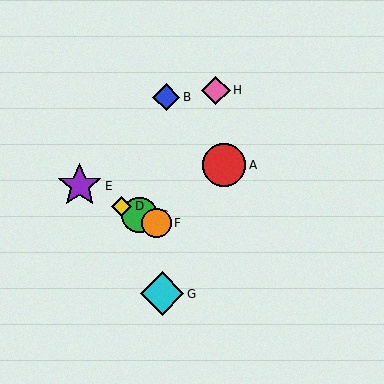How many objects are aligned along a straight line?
4 objects (C, D, E, F) are aligned along a straight line.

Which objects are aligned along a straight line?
Objects C, D, E, F are aligned along a straight line.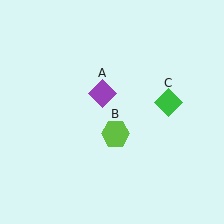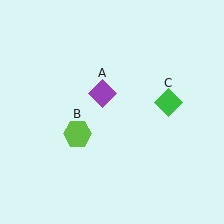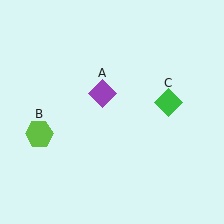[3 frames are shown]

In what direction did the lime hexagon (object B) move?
The lime hexagon (object B) moved left.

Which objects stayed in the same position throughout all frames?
Purple diamond (object A) and green diamond (object C) remained stationary.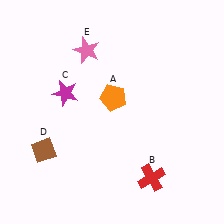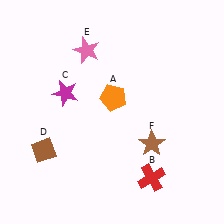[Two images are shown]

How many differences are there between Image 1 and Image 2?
There is 1 difference between the two images.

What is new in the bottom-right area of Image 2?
A brown star (F) was added in the bottom-right area of Image 2.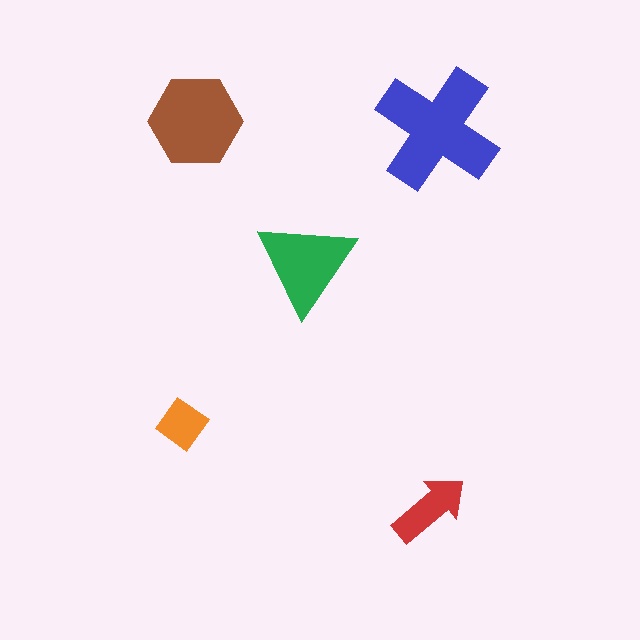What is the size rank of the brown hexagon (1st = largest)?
2nd.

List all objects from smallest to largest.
The orange diamond, the red arrow, the green triangle, the brown hexagon, the blue cross.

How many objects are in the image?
There are 5 objects in the image.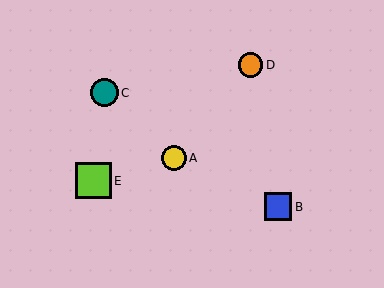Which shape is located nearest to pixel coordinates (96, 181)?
The lime square (labeled E) at (93, 181) is nearest to that location.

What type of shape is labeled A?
Shape A is a yellow circle.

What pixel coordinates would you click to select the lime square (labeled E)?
Click at (93, 181) to select the lime square E.